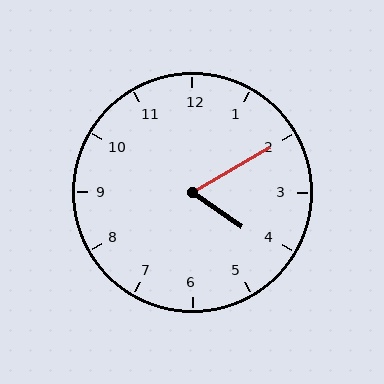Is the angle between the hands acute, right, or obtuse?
It is acute.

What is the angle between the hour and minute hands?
Approximately 65 degrees.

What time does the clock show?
4:10.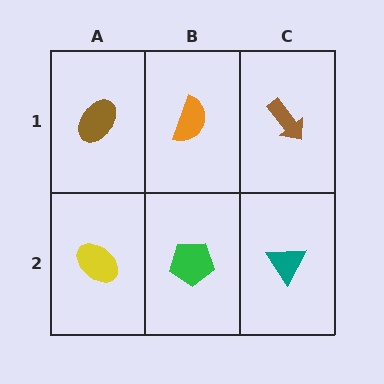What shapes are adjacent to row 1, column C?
A teal triangle (row 2, column C), an orange semicircle (row 1, column B).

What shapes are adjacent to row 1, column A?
A yellow ellipse (row 2, column A), an orange semicircle (row 1, column B).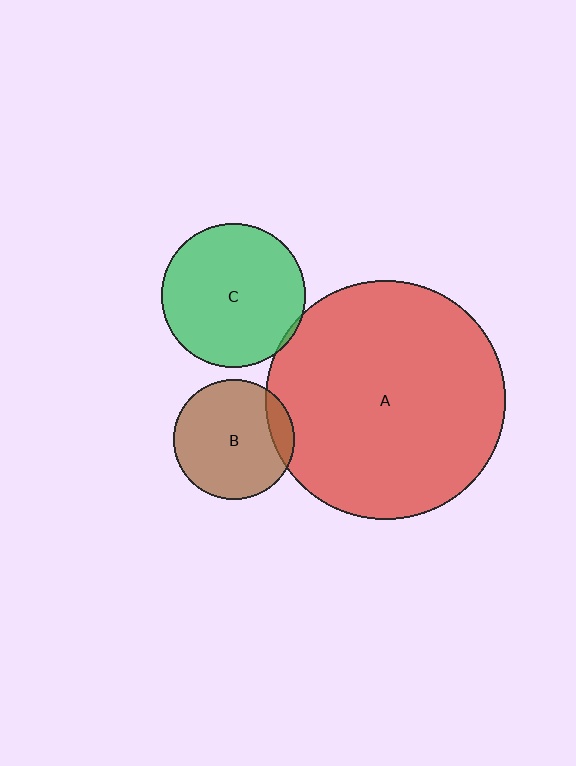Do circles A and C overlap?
Yes.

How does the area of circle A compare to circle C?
Approximately 2.8 times.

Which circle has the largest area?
Circle A (red).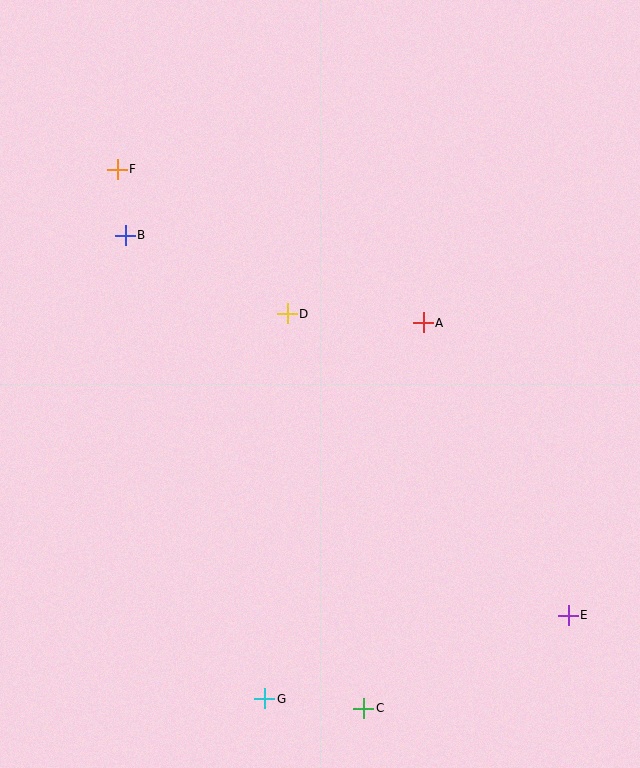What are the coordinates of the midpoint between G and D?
The midpoint between G and D is at (276, 506).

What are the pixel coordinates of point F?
Point F is at (117, 169).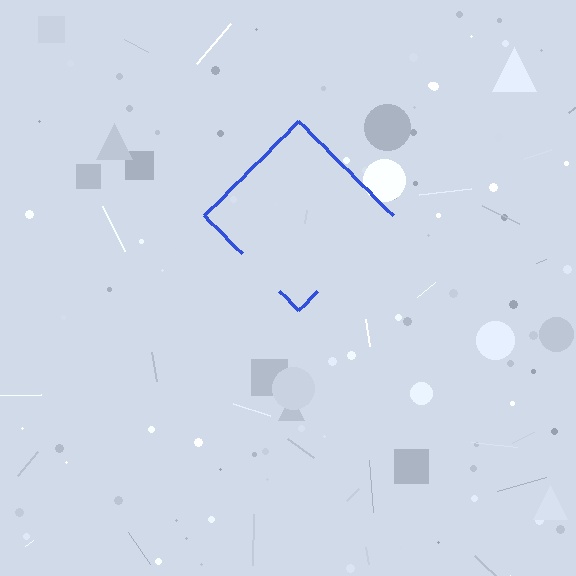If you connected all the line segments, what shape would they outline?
They would outline a diamond.